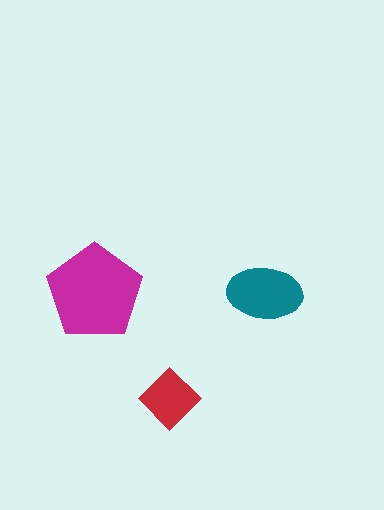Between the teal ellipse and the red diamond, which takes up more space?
The teal ellipse.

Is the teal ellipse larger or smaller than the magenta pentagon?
Smaller.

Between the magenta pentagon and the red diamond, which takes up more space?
The magenta pentagon.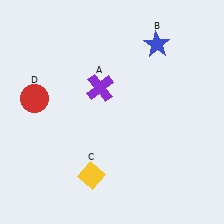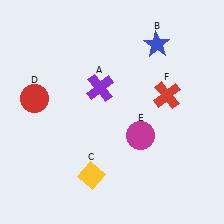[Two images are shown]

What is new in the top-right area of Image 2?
A red cross (F) was added in the top-right area of Image 2.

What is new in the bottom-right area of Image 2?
A magenta circle (E) was added in the bottom-right area of Image 2.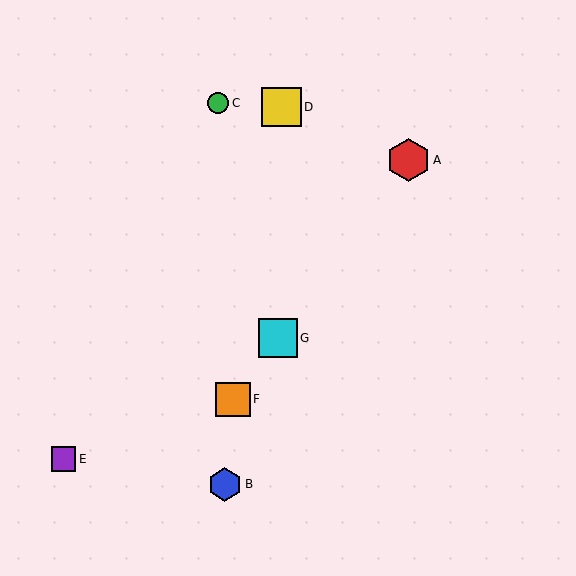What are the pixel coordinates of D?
Object D is at (281, 107).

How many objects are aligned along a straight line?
3 objects (A, F, G) are aligned along a straight line.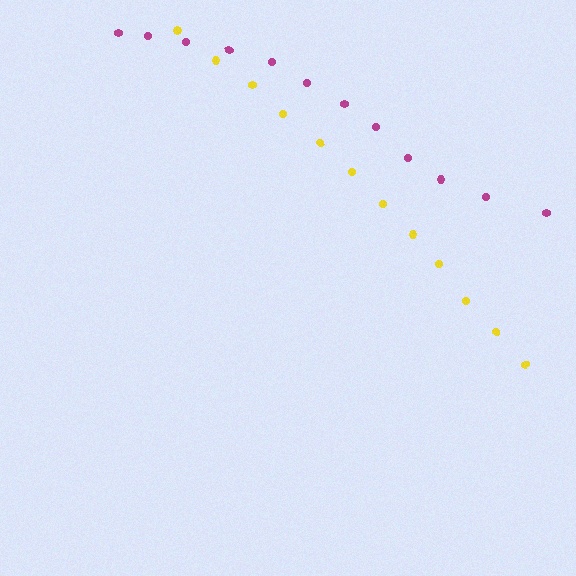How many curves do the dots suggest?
There are 2 distinct paths.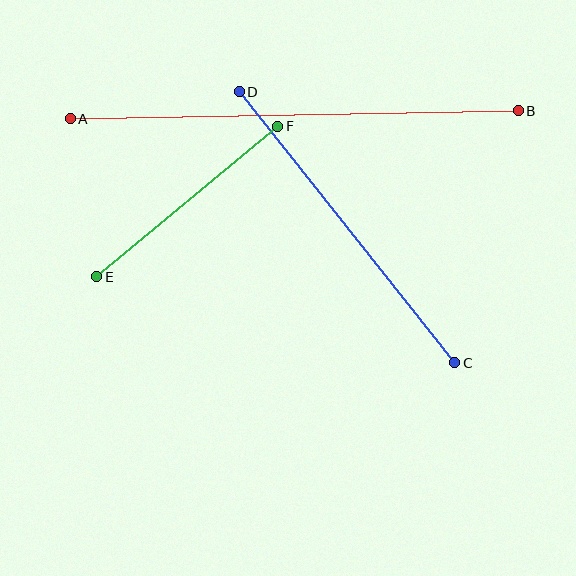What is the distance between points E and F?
The distance is approximately 235 pixels.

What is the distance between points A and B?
The distance is approximately 448 pixels.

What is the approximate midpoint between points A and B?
The midpoint is at approximately (294, 115) pixels.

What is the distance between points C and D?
The distance is approximately 346 pixels.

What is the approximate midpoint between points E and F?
The midpoint is at approximately (187, 201) pixels.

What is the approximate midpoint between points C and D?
The midpoint is at approximately (347, 227) pixels.